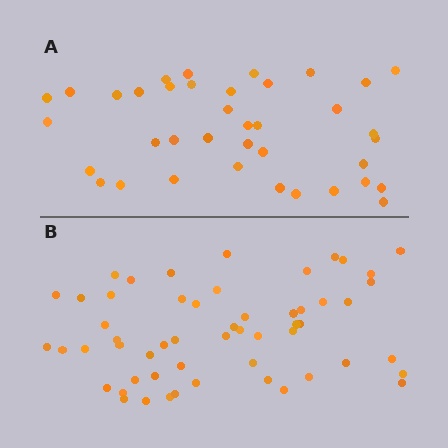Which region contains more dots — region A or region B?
Region B (the bottom region) has more dots.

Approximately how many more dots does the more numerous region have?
Region B has approximately 15 more dots than region A.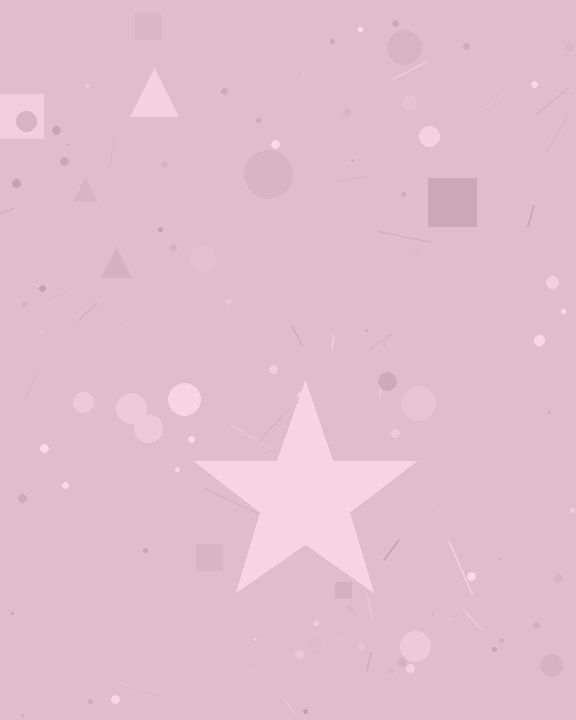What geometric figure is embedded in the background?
A star is embedded in the background.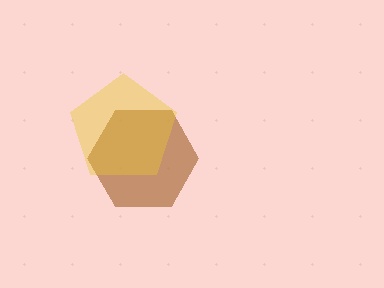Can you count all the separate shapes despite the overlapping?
Yes, there are 2 separate shapes.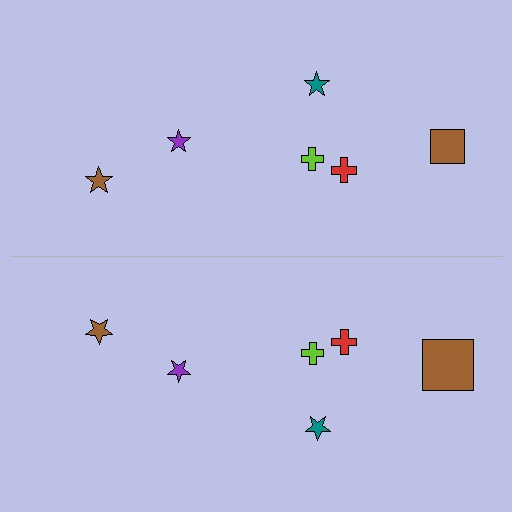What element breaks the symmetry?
The brown square on the bottom side has a different size than its mirror counterpart.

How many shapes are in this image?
There are 12 shapes in this image.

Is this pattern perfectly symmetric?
No, the pattern is not perfectly symmetric. The brown square on the bottom side has a different size than its mirror counterpart.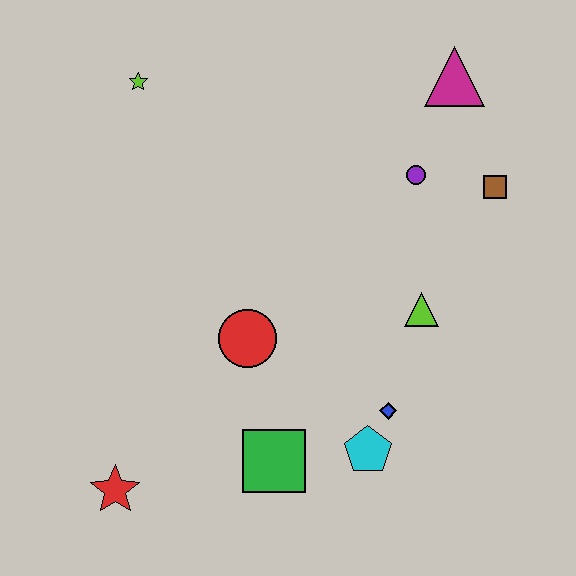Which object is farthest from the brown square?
The red star is farthest from the brown square.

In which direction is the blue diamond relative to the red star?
The blue diamond is to the right of the red star.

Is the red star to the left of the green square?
Yes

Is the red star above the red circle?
No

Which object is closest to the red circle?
The green square is closest to the red circle.